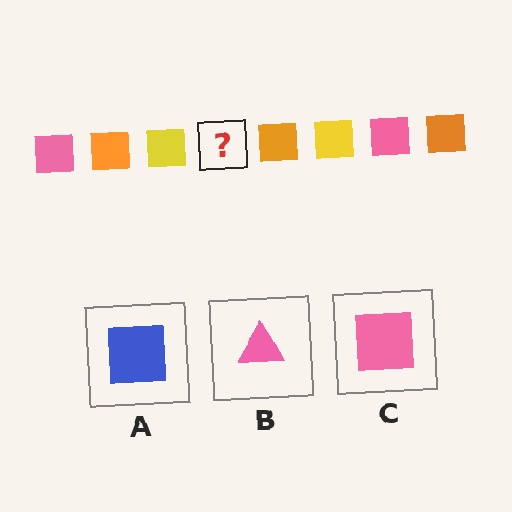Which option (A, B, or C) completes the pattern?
C.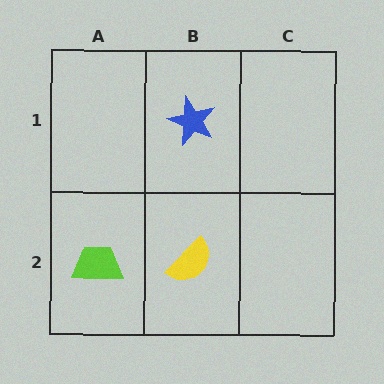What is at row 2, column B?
A yellow semicircle.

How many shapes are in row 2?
2 shapes.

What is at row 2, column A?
A lime trapezoid.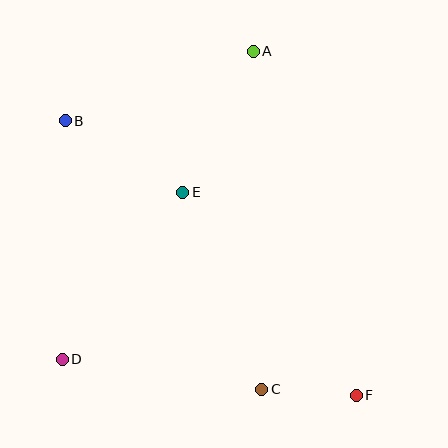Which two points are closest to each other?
Points C and F are closest to each other.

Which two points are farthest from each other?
Points B and F are farthest from each other.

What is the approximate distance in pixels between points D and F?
The distance between D and F is approximately 296 pixels.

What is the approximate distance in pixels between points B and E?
The distance between B and E is approximately 138 pixels.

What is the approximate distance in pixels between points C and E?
The distance between C and E is approximately 212 pixels.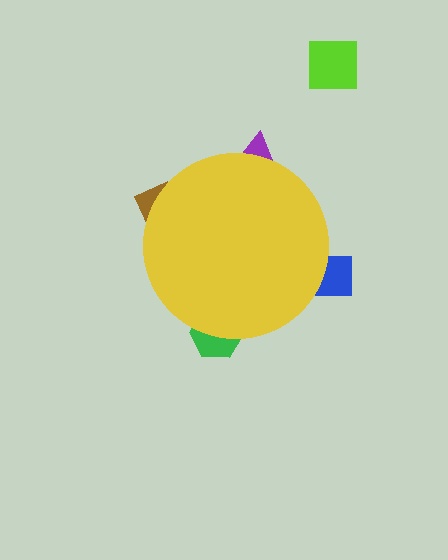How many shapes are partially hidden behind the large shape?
4 shapes are partially hidden.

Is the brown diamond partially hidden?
Yes, the brown diamond is partially hidden behind the yellow circle.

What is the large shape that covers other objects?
A yellow circle.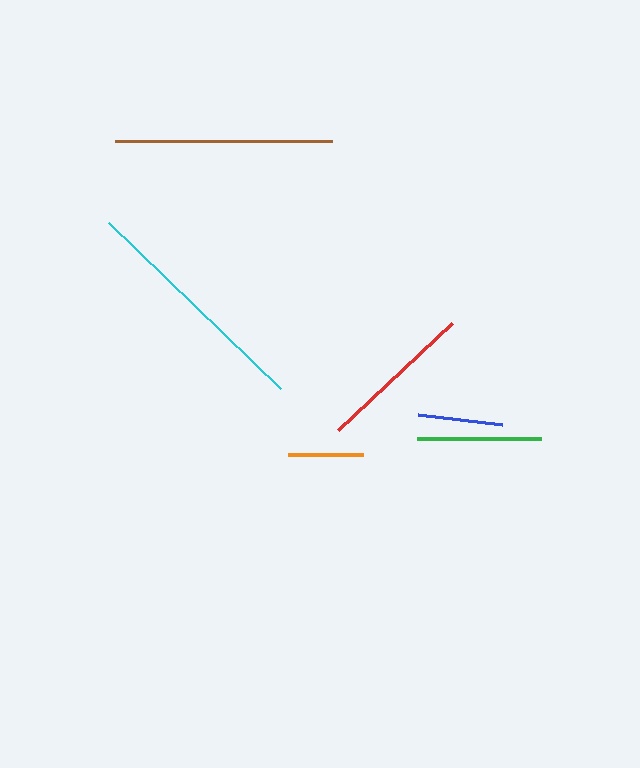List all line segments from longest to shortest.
From longest to shortest: cyan, brown, red, green, blue, orange.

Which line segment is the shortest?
The orange line is the shortest at approximately 74 pixels.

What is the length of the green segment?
The green segment is approximately 124 pixels long.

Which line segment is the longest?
The cyan line is the longest at approximately 239 pixels.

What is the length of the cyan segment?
The cyan segment is approximately 239 pixels long.